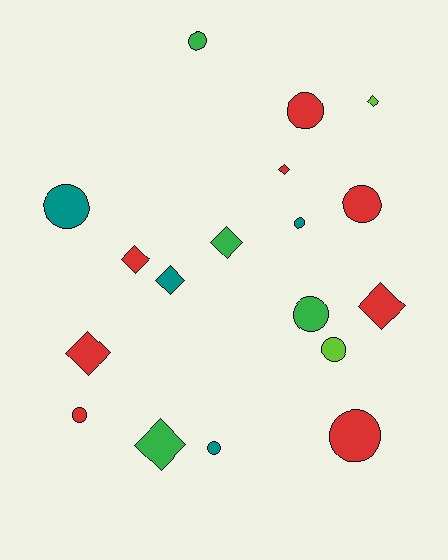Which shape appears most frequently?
Circle, with 10 objects.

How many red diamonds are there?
There are 4 red diamonds.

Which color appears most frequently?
Red, with 8 objects.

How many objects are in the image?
There are 18 objects.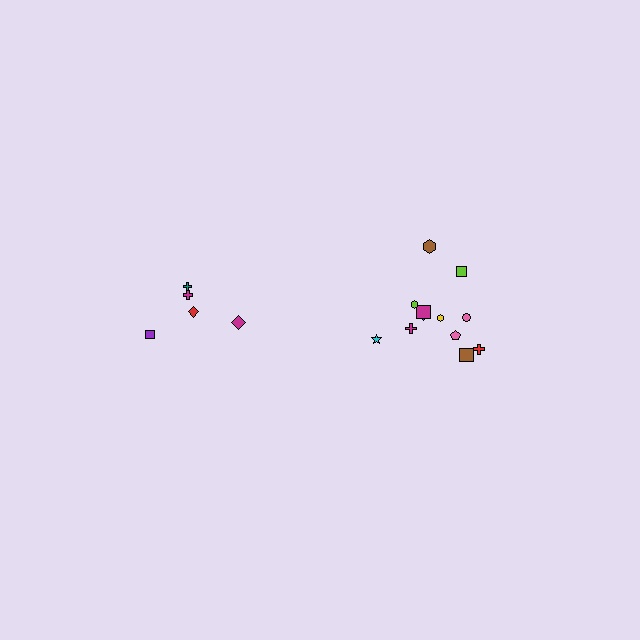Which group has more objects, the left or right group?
The right group.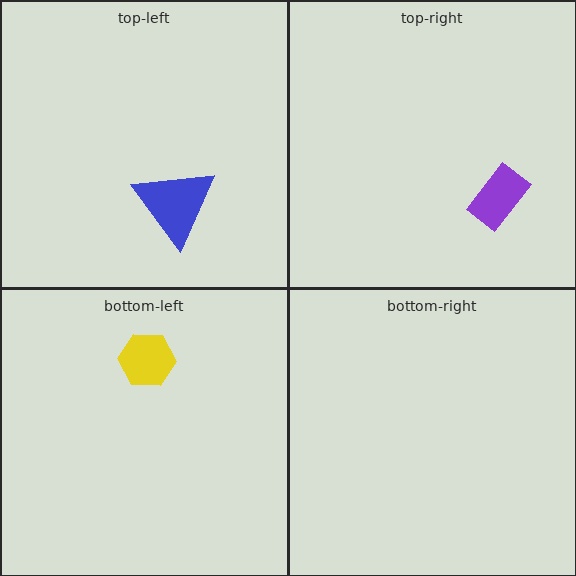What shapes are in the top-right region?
The purple rectangle.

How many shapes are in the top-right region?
1.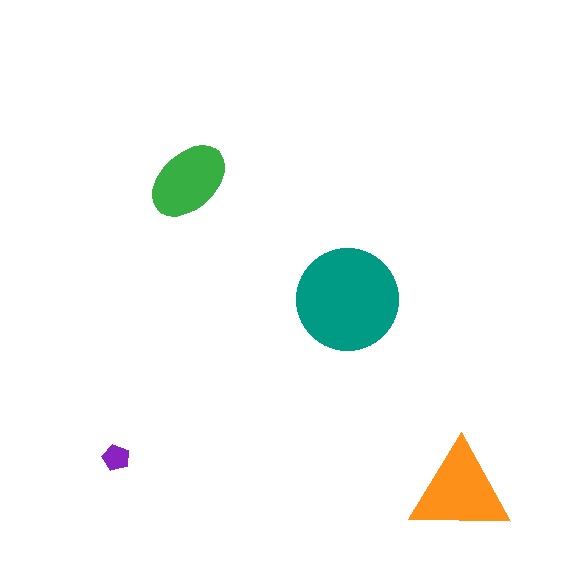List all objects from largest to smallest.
The teal circle, the orange triangle, the green ellipse, the purple pentagon.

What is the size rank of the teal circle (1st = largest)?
1st.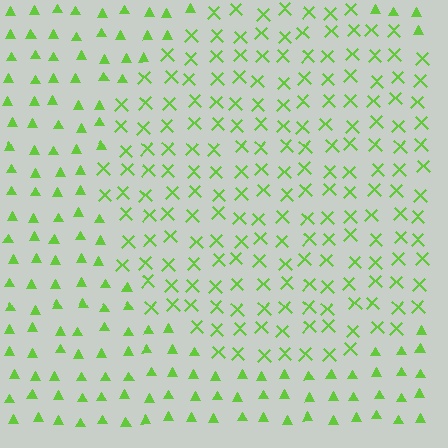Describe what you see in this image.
The image is filled with small lime elements arranged in a uniform grid. A circle-shaped region contains X marks, while the surrounding area contains triangles. The boundary is defined purely by the change in element shape.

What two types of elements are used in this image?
The image uses X marks inside the circle region and triangles outside it.